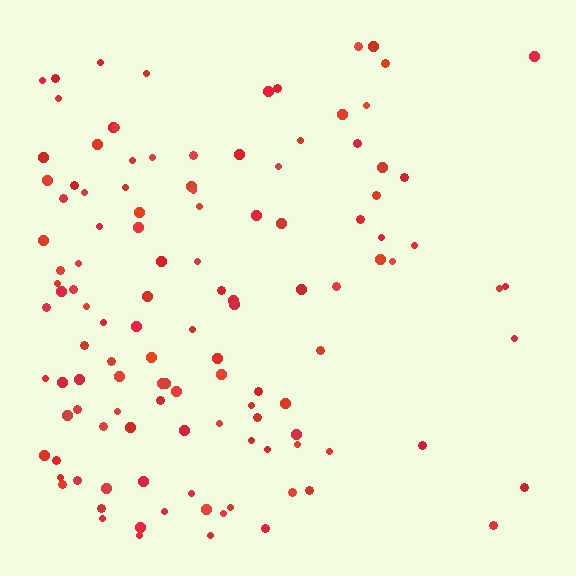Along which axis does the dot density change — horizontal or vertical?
Horizontal.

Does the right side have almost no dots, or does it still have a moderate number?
Still a moderate number, just noticeably fewer than the left.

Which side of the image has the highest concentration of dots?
The left.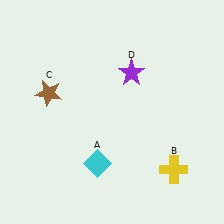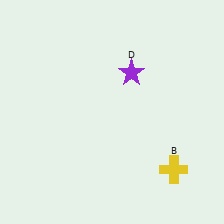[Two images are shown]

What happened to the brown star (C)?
The brown star (C) was removed in Image 2. It was in the top-left area of Image 1.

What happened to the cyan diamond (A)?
The cyan diamond (A) was removed in Image 2. It was in the bottom-left area of Image 1.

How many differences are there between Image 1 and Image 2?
There are 2 differences between the two images.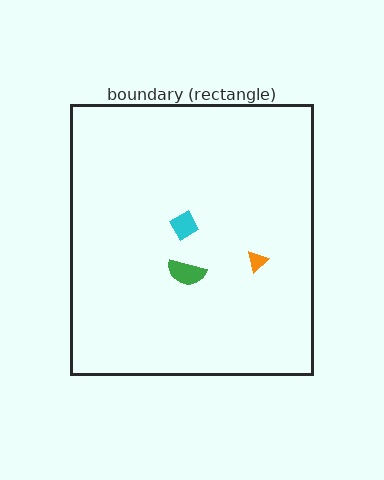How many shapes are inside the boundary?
3 inside, 0 outside.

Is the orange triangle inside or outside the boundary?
Inside.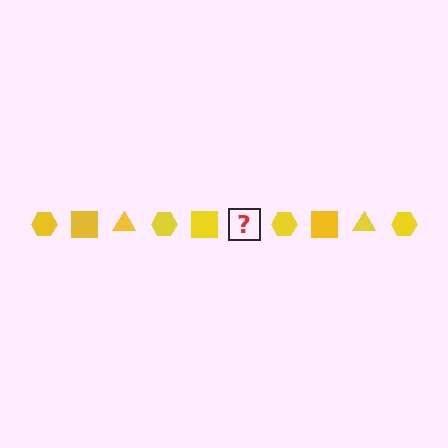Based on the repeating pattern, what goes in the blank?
The blank should be a yellow triangle.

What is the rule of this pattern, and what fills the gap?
The rule is that the pattern cycles through hexagon, square, triangle shapes in yellow. The gap should be filled with a yellow triangle.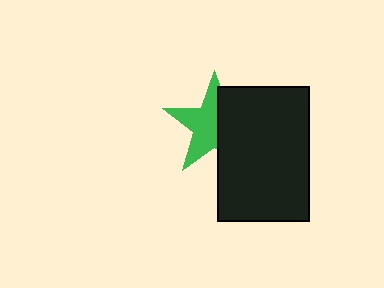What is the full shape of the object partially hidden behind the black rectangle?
The partially hidden object is a green star.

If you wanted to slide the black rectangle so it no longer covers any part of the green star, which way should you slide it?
Slide it right — that is the most direct way to separate the two shapes.